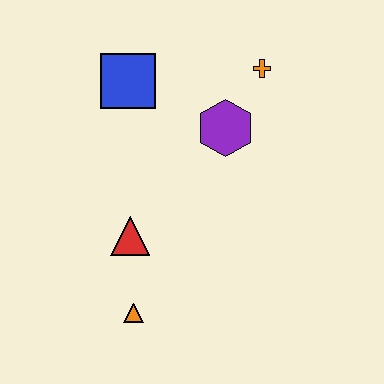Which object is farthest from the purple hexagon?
The orange triangle is farthest from the purple hexagon.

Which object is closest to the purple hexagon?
The orange cross is closest to the purple hexagon.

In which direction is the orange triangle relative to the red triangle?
The orange triangle is below the red triangle.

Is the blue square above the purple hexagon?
Yes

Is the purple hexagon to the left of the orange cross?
Yes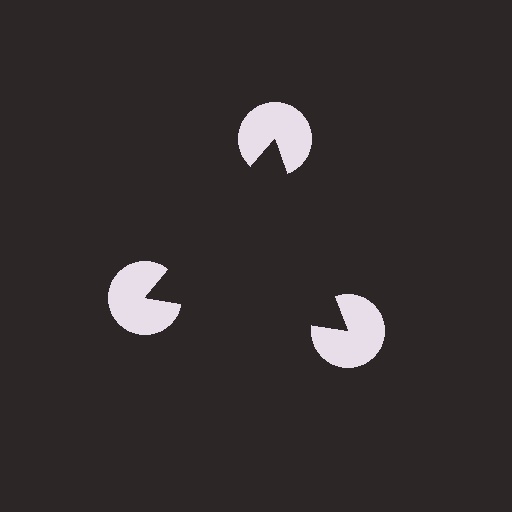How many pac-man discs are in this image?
There are 3 — one at each vertex of the illusory triangle.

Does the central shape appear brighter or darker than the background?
It typically appears slightly darker than the background, even though no actual brightness change is drawn.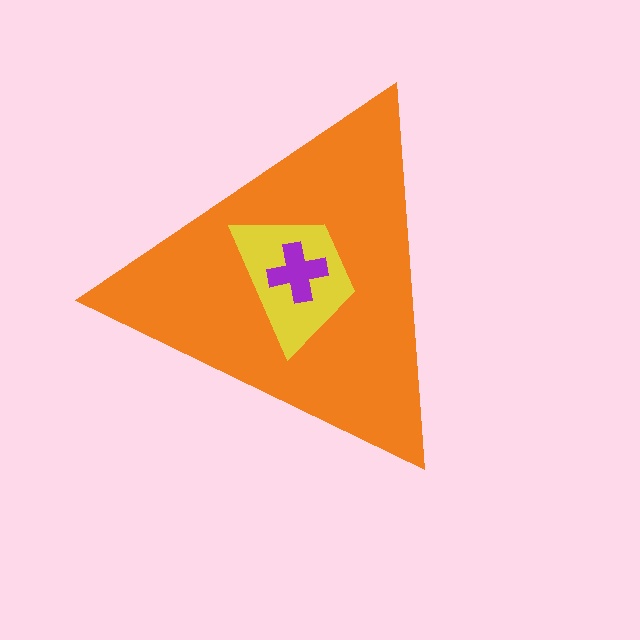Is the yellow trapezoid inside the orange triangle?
Yes.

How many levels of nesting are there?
3.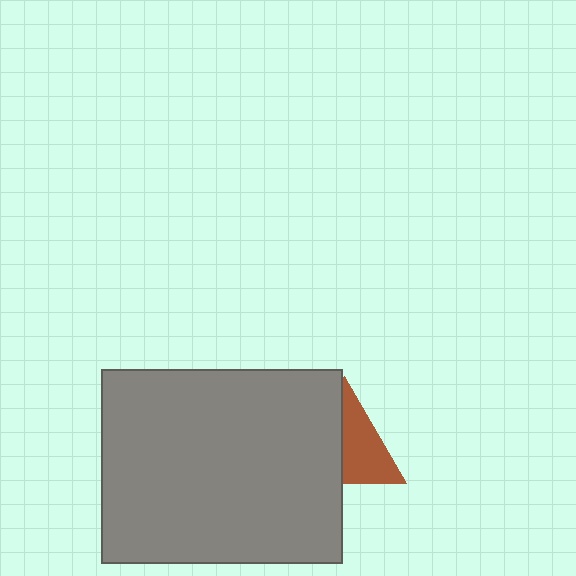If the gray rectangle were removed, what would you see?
You would see the complete brown triangle.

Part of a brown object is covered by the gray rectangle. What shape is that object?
It is a triangle.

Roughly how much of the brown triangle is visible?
About half of it is visible (roughly 52%).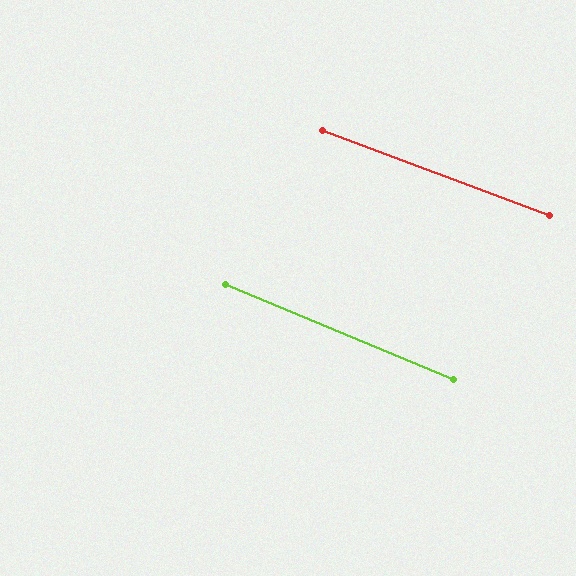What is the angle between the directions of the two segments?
Approximately 2 degrees.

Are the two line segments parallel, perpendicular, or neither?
Parallel — their directions differ by only 1.9°.